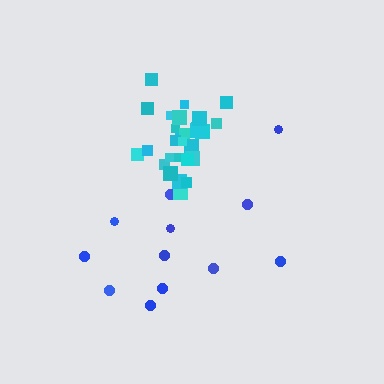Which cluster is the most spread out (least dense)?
Blue.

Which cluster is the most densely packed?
Cyan.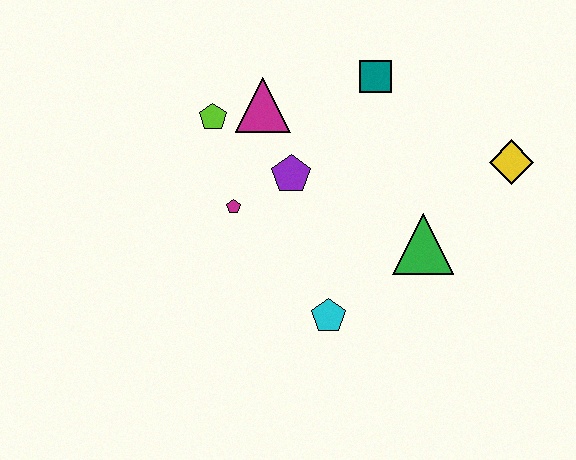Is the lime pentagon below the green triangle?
No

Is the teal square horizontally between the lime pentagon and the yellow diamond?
Yes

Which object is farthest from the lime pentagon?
The yellow diamond is farthest from the lime pentagon.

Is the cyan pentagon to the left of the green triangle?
Yes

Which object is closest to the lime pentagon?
The magenta triangle is closest to the lime pentagon.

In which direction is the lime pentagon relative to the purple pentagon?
The lime pentagon is to the left of the purple pentagon.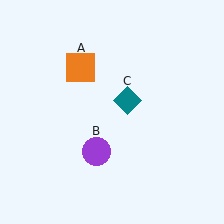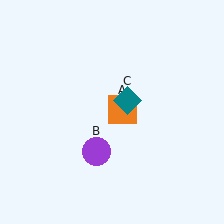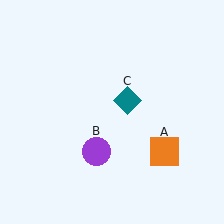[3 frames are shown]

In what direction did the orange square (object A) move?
The orange square (object A) moved down and to the right.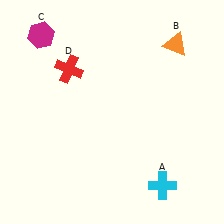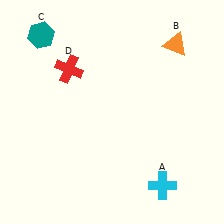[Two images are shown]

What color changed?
The hexagon (C) changed from magenta in Image 1 to teal in Image 2.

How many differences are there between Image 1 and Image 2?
There is 1 difference between the two images.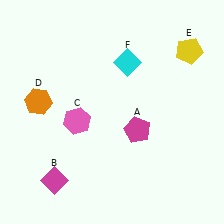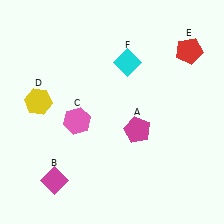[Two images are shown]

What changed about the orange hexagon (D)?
In Image 1, D is orange. In Image 2, it changed to yellow.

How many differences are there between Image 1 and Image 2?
There are 2 differences between the two images.